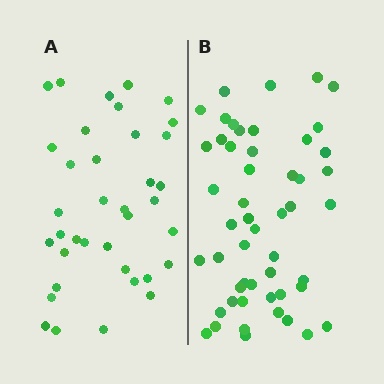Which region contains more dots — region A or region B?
Region B (the right region) has more dots.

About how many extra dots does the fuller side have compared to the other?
Region B has approximately 15 more dots than region A.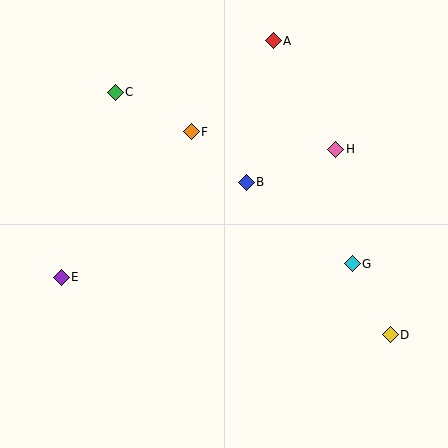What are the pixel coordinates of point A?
Point A is at (273, 41).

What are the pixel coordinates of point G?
Point G is at (352, 264).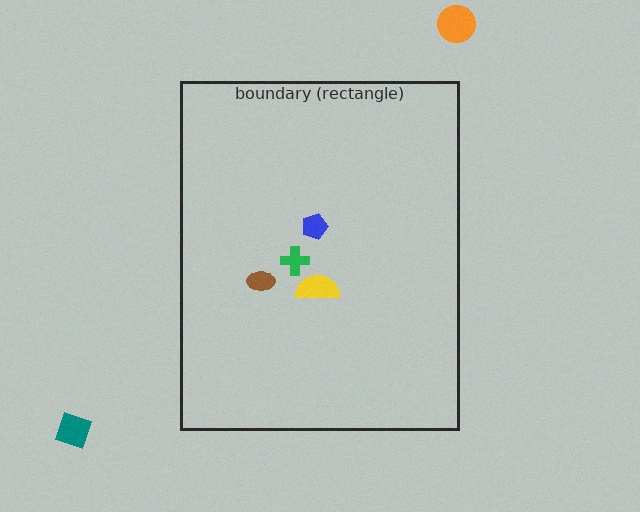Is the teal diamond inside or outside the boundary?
Outside.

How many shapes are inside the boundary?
4 inside, 2 outside.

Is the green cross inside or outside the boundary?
Inside.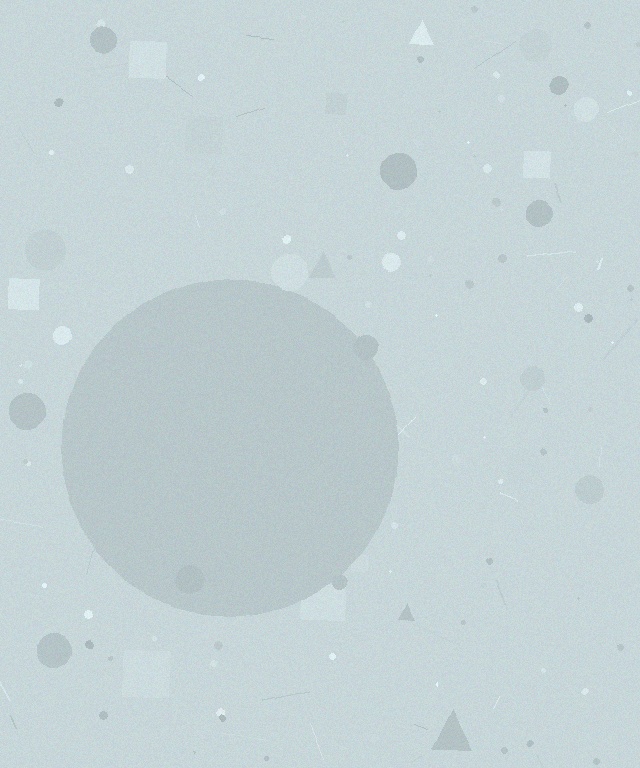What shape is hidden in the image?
A circle is hidden in the image.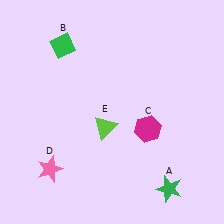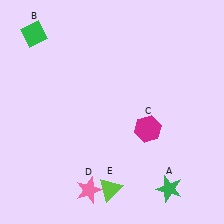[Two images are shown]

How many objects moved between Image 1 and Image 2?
3 objects moved between the two images.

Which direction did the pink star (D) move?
The pink star (D) moved right.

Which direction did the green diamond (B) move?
The green diamond (B) moved left.